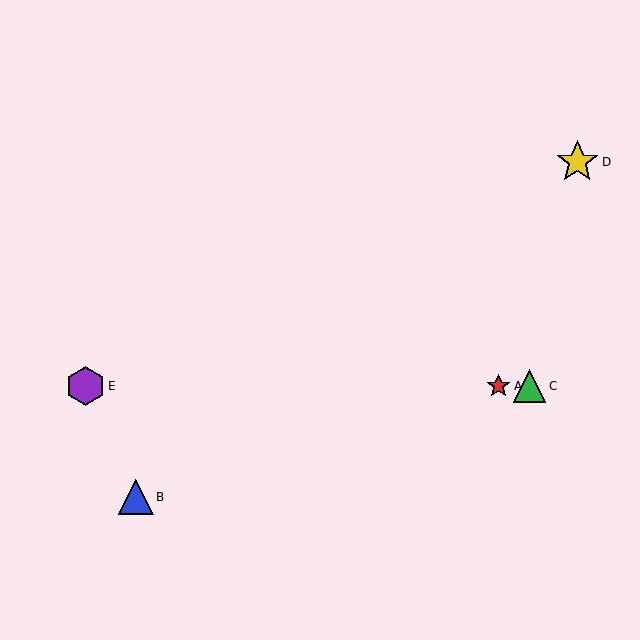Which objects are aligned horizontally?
Objects A, C, E are aligned horizontally.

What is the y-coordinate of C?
Object C is at y≈386.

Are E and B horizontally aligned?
No, E is at y≈386 and B is at y≈497.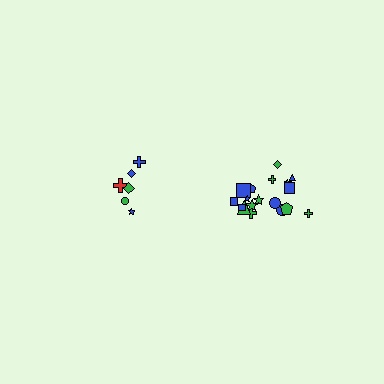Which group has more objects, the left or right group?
The right group.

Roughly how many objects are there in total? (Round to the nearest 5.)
Roughly 25 objects in total.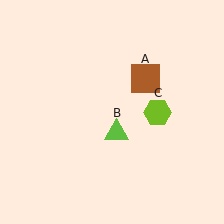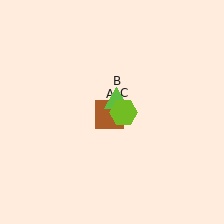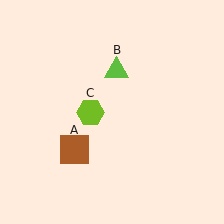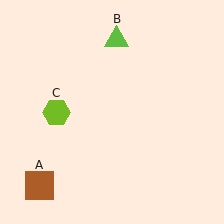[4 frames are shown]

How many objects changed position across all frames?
3 objects changed position: brown square (object A), lime triangle (object B), lime hexagon (object C).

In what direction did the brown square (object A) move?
The brown square (object A) moved down and to the left.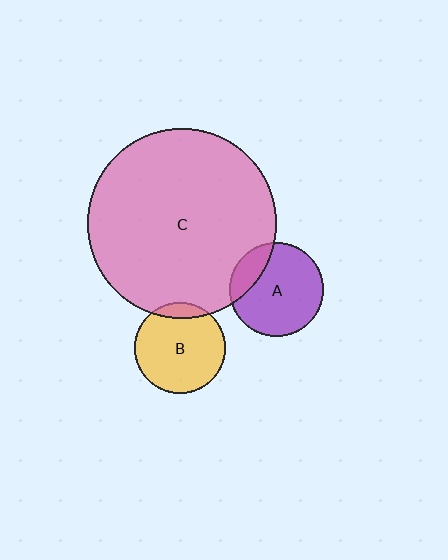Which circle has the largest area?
Circle C (pink).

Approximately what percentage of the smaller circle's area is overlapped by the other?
Approximately 20%.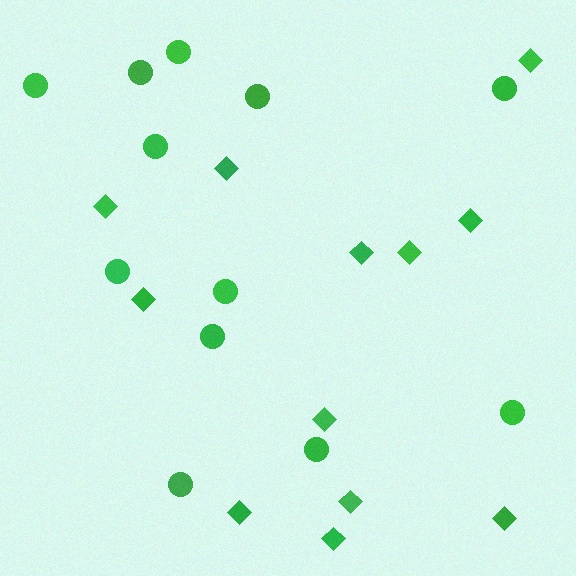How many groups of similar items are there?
There are 2 groups: one group of circles (12) and one group of diamonds (12).